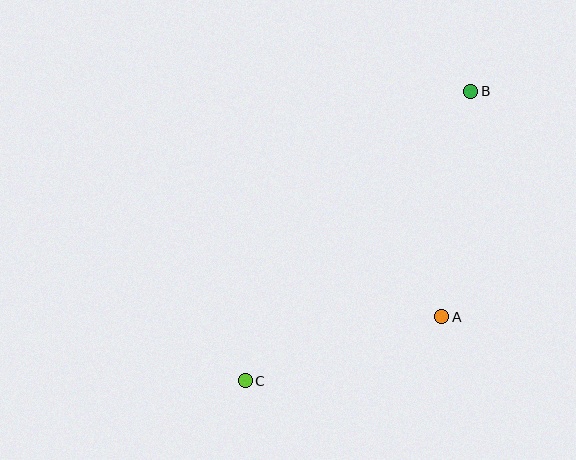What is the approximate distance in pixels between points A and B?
The distance between A and B is approximately 227 pixels.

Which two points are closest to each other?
Points A and C are closest to each other.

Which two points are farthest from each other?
Points B and C are farthest from each other.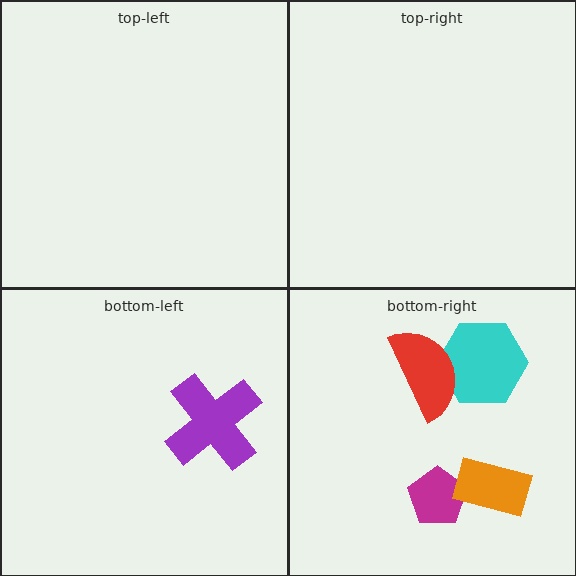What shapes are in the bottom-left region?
The purple cross.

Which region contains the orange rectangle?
The bottom-right region.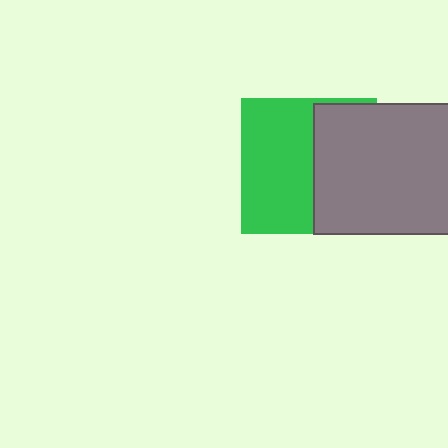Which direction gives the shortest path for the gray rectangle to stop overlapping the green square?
Moving right gives the shortest separation.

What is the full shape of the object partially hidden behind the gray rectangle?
The partially hidden object is a green square.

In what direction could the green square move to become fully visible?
The green square could move left. That would shift it out from behind the gray rectangle entirely.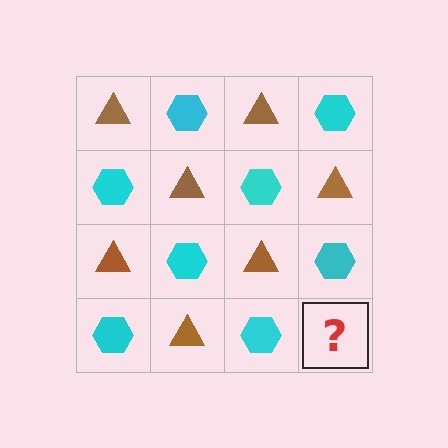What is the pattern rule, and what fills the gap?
The rule is that it alternates brown triangle and cyan hexagon in a checkerboard pattern. The gap should be filled with a brown triangle.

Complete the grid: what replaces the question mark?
The question mark should be replaced with a brown triangle.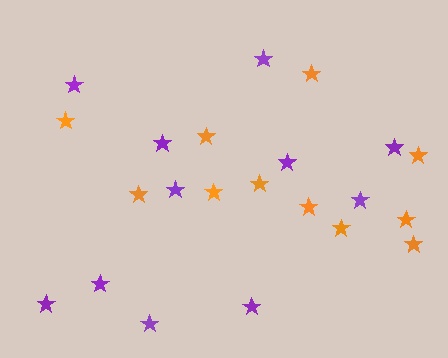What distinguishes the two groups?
There are 2 groups: one group of purple stars (11) and one group of orange stars (11).